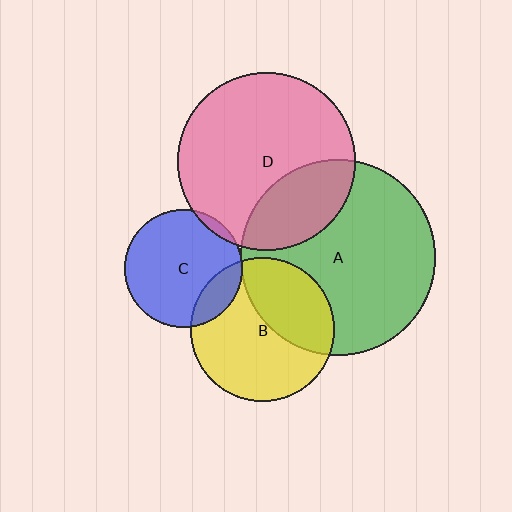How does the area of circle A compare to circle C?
Approximately 2.7 times.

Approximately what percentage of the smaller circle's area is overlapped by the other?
Approximately 15%.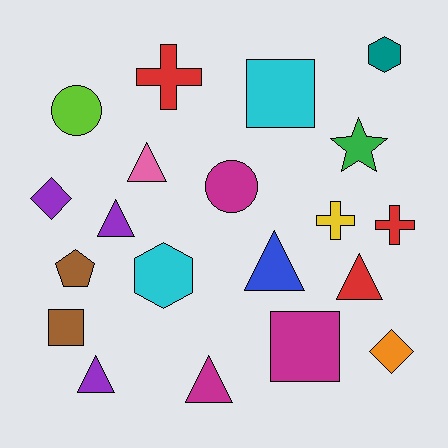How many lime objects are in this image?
There is 1 lime object.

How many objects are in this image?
There are 20 objects.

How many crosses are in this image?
There are 3 crosses.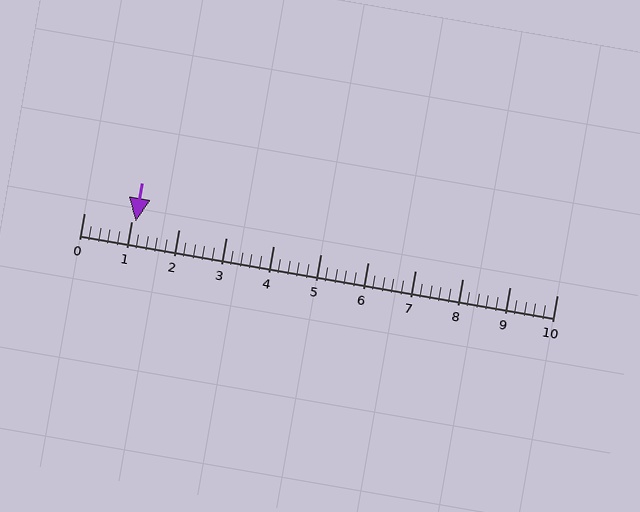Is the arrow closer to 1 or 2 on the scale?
The arrow is closer to 1.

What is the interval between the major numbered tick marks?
The major tick marks are spaced 1 units apart.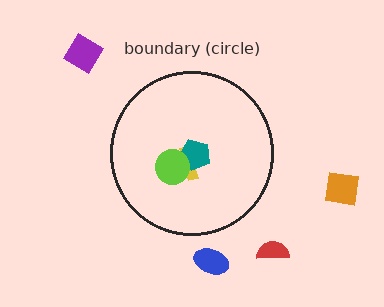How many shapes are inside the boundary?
3 inside, 4 outside.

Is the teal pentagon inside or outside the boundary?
Inside.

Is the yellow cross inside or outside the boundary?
Inside.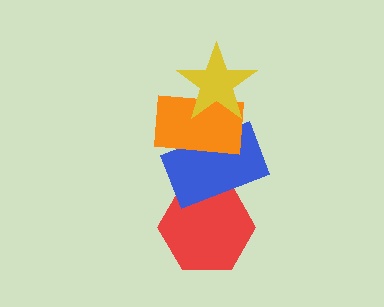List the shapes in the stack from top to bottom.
From top to bottom: the yellow star, the orange rectangle, the blue rectangle, the red hexagon.